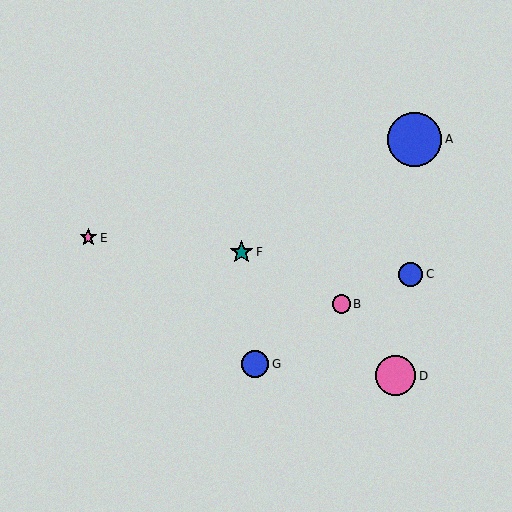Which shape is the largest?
The blue circle (labeled A) is the largest.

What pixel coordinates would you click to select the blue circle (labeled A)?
Click at (415, 139) to select the blue circle A.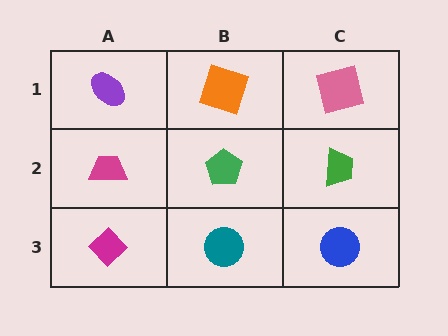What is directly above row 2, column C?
A pink square.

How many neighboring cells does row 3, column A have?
2.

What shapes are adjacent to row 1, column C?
A green trapezoid (row 2, column C), an orange square (row 1, column B).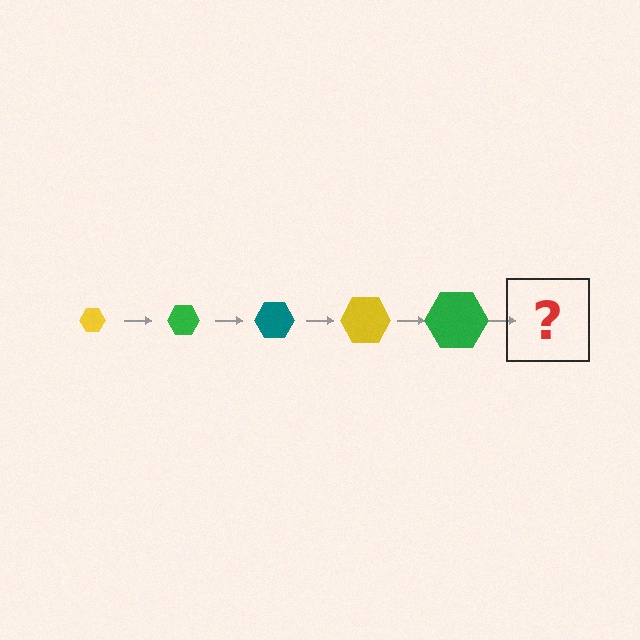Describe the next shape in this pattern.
It should be a teal hexagon, larger than the previous one.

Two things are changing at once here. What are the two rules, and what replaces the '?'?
The two rules are that the hexagon grows larger each step and the color cycles through yellow, green, and teal. The '?' should be a teal hexagon, larger than the previous one.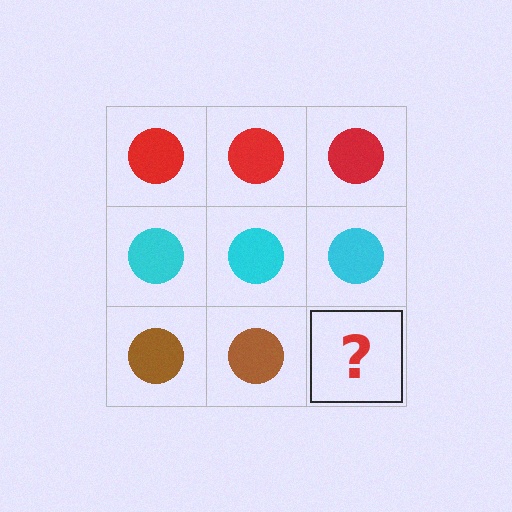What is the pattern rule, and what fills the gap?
The rule is that each row has a consistent color. The gap should be filled with a brown circle.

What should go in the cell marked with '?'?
The missing cell should contain a brown circle.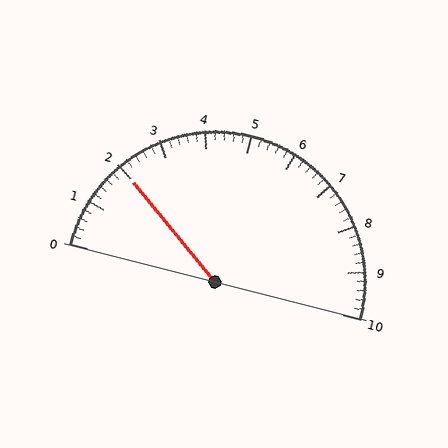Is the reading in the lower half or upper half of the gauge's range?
The reading is in the lower half of the range (0 to 10).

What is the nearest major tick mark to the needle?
The nearest major tick mark is 2.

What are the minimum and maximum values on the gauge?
The gauge ranges from 0 to 10.